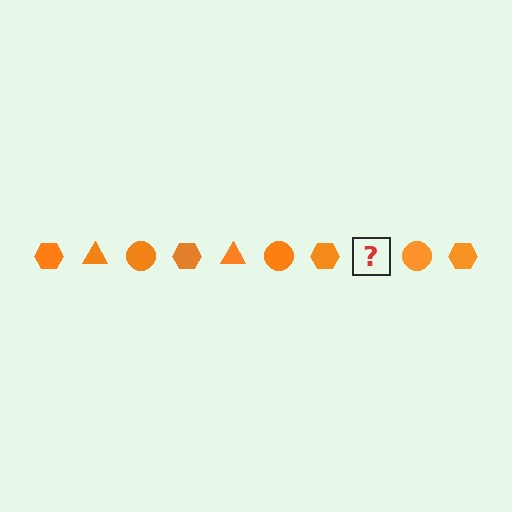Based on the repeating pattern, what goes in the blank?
The blank should be an orange triangle.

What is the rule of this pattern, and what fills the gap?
The rule is that the pattern cycles through hexagon, triangle, circle shapes in orange. The gap should be filled with an orange triangle.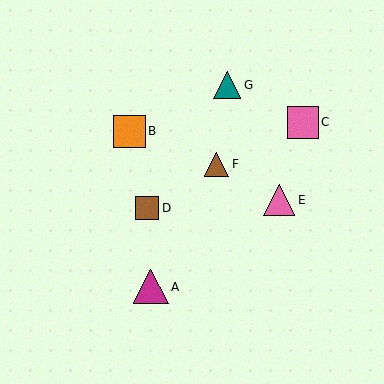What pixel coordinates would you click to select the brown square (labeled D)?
Click at (147, 208) to select the brown square D.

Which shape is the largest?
The magenta triangle (labeled A) is the largest.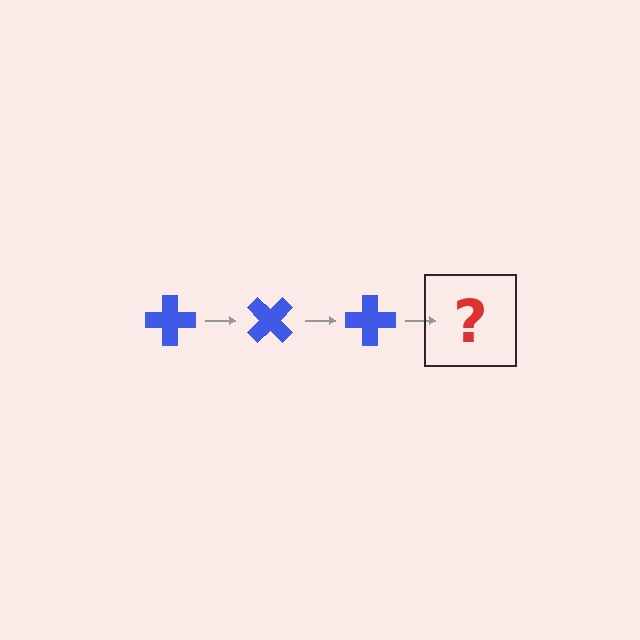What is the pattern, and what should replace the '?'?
The pattern is that the cross rotates 45 degrees each step. The '?' should be a blue cross rotated 135 degrees.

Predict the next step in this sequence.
The next step is a blue cross rotated 135 degrees.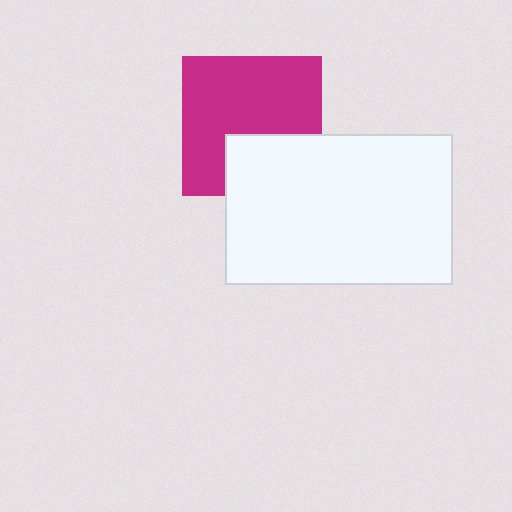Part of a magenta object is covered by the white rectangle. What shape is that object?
It is a square.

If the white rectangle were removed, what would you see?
You would see the complete magenta square.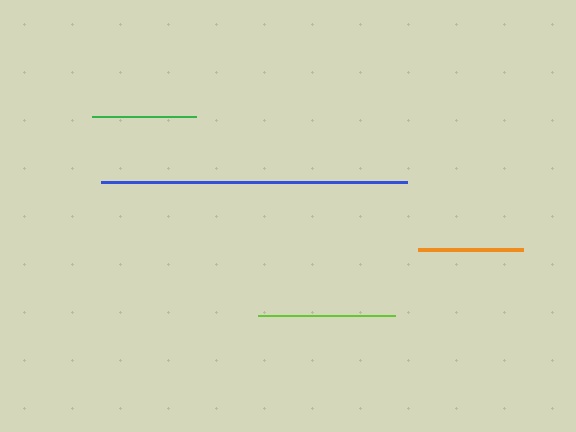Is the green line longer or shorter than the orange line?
The orange line is longer than the green line.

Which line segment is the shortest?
The green line is the shortest at approximately 104 pixels.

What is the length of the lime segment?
The lime segment is approximately 137 pixels long.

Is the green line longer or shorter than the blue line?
The blue line is longer than the green line.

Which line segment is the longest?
The blue line is the longest at approximately 306 pixels.